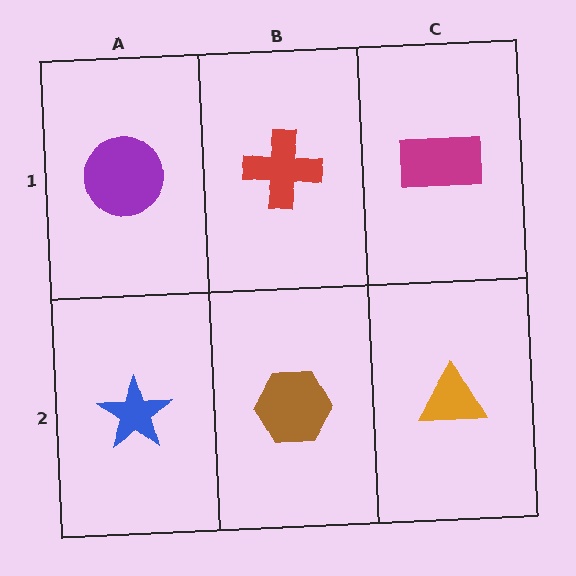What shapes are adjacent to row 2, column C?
A magenta rectangle (row 1, column C), a brown hexagon (row 2, column B).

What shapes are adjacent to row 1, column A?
A blue star (row 2, column A), a red cross (row 1, column B).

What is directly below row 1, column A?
A blue star.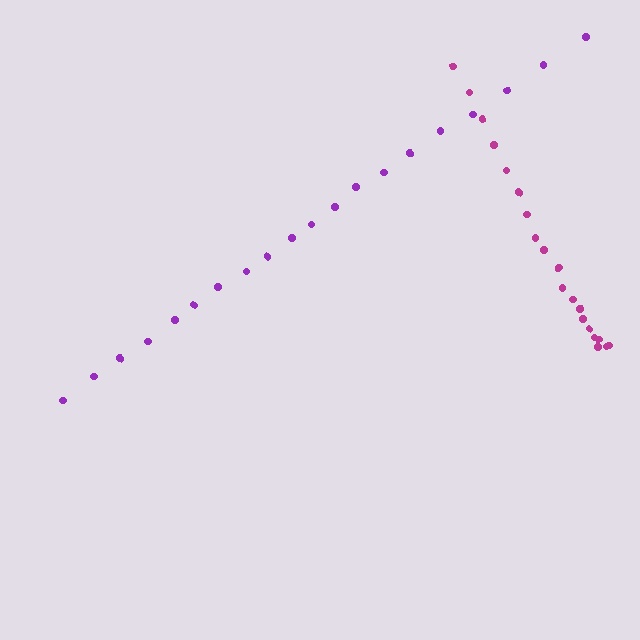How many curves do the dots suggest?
There are 2 distinct paths.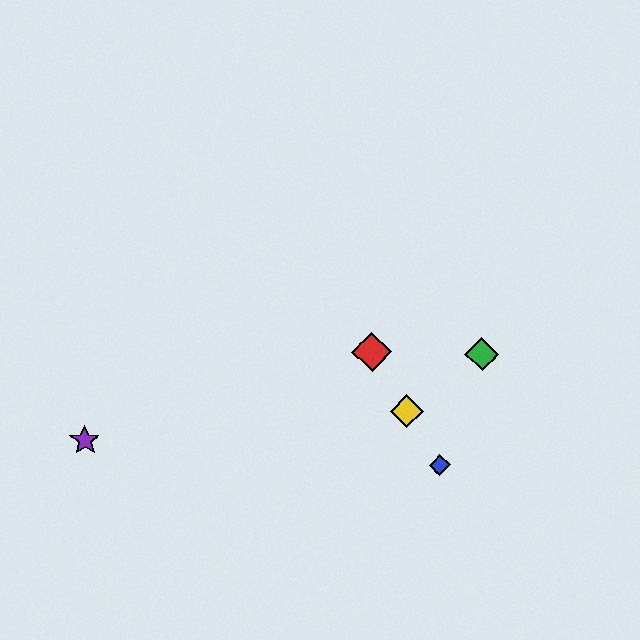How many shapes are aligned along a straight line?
3 shapes (the red diamond, the blue diamond, the yellow diamond) are aligned along a straight line.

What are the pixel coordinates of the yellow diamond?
The yellow diamond is at (407, 411).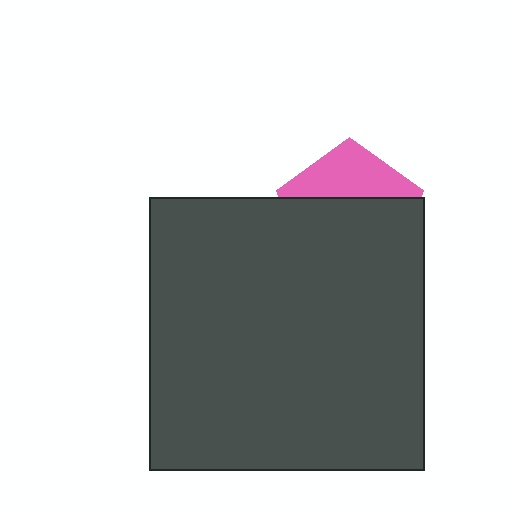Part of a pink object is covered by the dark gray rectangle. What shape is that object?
It is a pentagon.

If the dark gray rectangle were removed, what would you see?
You would see the complete pink pentagon.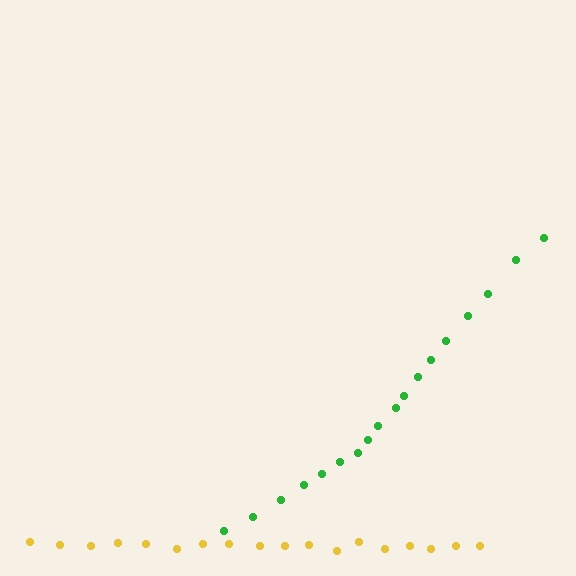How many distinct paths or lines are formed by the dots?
There are 2 distinct paths.